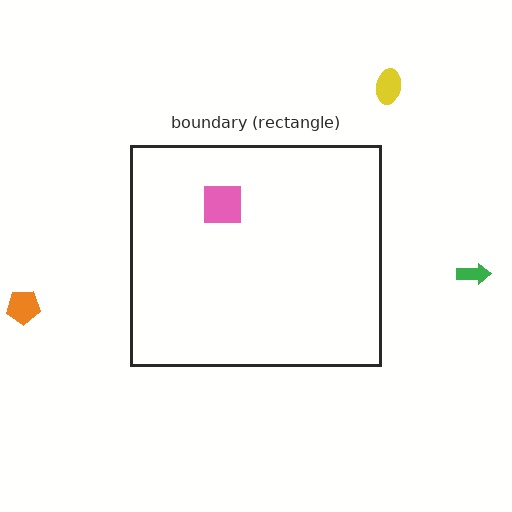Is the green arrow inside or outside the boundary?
Outside.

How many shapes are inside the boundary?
1 inside, 3 outside.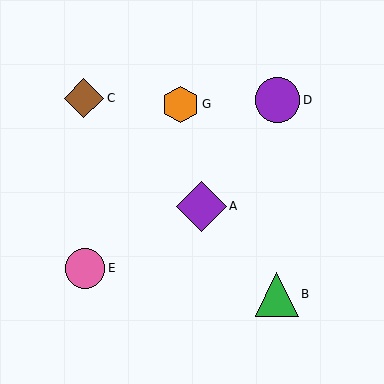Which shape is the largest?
The purple diamond (labeled A) is the largest.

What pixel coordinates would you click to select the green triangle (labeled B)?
Click at (277, 294) to select the green triangle B.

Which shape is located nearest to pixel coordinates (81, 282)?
The pink circle (labeled E) at (85, 268) is nearest to that location.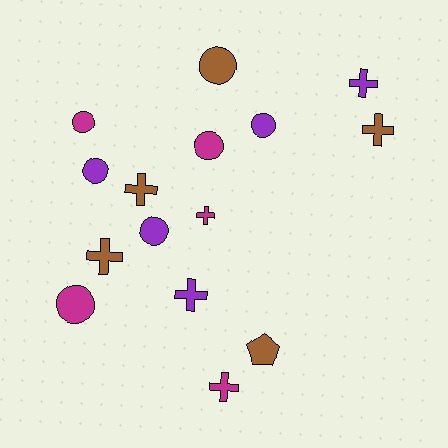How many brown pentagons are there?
There is 1 brown pentagon.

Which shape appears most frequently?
Cross, with 7 objects.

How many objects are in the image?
There are 15 objects.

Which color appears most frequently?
Magenta, with 5 objects.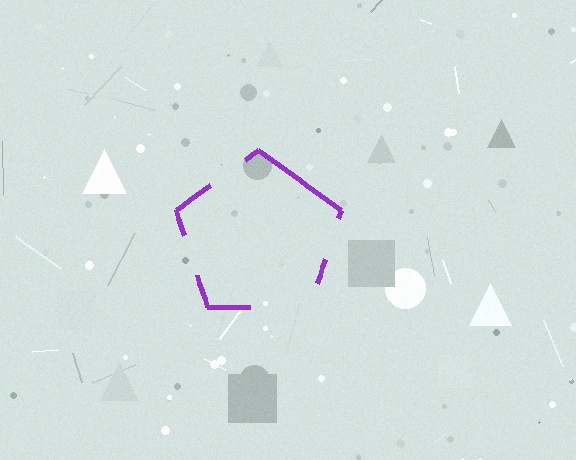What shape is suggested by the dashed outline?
The dashed outline suggests a pentagon.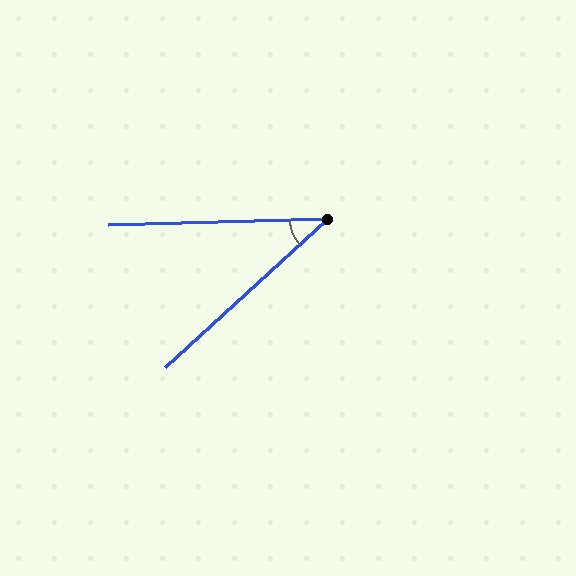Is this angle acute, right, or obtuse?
It is acute.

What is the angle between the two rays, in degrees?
Approximately 41 degrees.